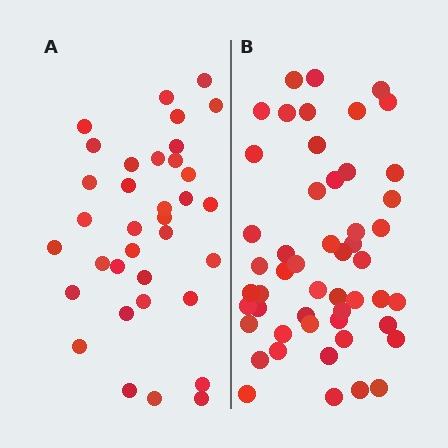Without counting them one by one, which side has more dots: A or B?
Region B (the right region) has more dots.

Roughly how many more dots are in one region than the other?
Region B has approximately 15 more dots than region A.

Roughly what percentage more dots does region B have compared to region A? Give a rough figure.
About 45% more.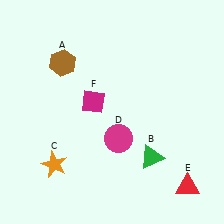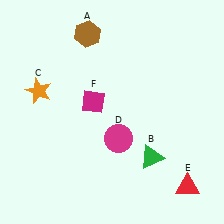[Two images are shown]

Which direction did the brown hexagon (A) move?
The brown hexagon (A) moved up.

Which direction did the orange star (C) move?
The orange star (C) moved up.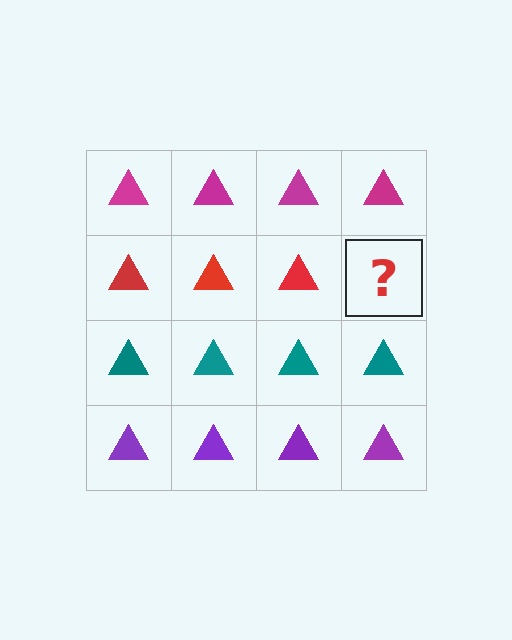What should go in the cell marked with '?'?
The missing cell should contain a red triangle.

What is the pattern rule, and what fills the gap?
The rule is that each row has a consistent color. The gap should be filled with a red triangle.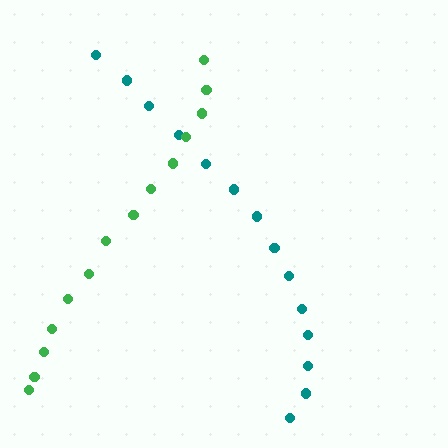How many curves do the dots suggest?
There are 2 distinct paths.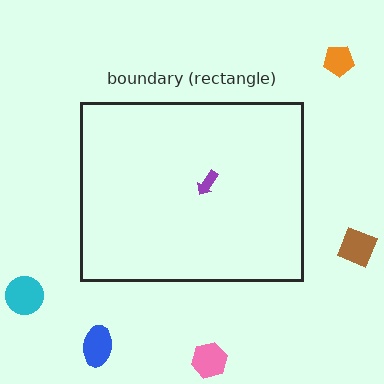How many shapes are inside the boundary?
1 inside, 5 outside.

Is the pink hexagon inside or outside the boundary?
Outside.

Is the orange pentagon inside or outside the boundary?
Outside.